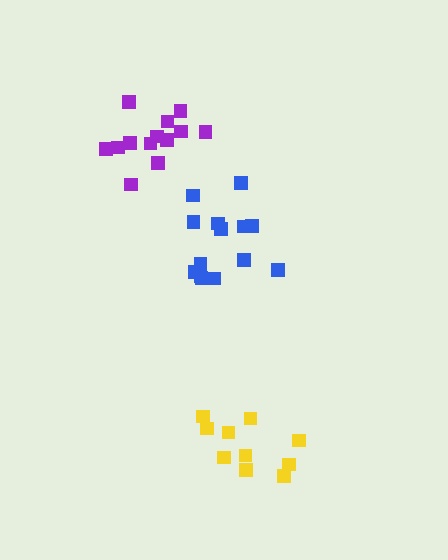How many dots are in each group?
Group 1: 10 dots, Group 2: 14 dots, Group 3: 13 dots (37 total).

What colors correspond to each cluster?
The clusters are colored: yellow, blue, purple.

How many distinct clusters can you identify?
There are 3 distinct clusters.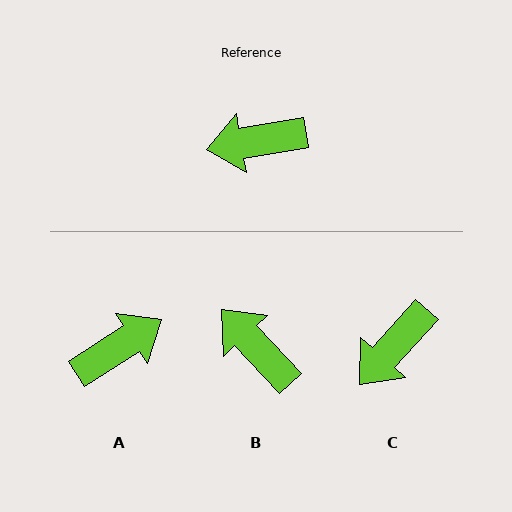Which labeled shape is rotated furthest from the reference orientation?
A, about 157 degrees away.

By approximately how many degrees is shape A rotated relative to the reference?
Approximately 157 degrees clockwise.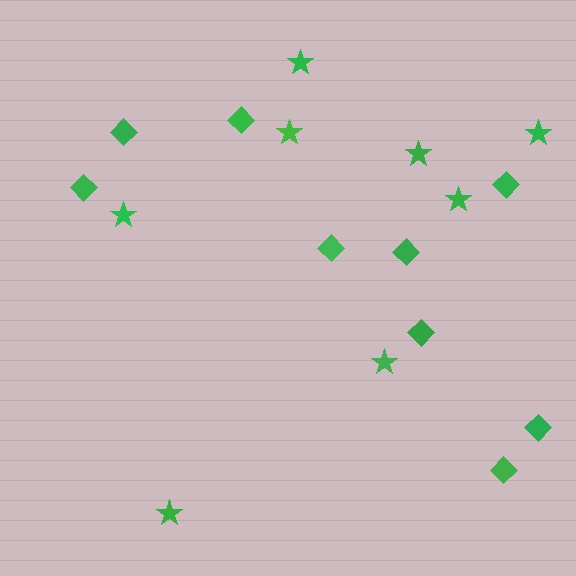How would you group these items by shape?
There are 2 groups: one group of stars (8) and one group of diamonds (9).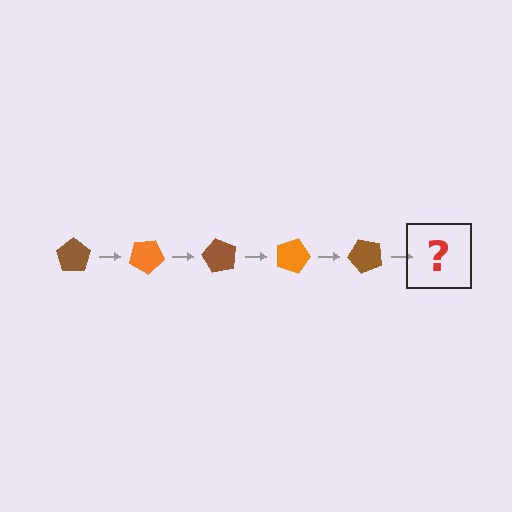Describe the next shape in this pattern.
It should be an orange pentagon, rotated 150 degrees from the start.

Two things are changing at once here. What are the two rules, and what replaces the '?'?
The two rules are that it rotates 30 degrees each step and the color cycles through brown and orange. The '?' should be an orange pentagon, rotated 150 degrees from the start.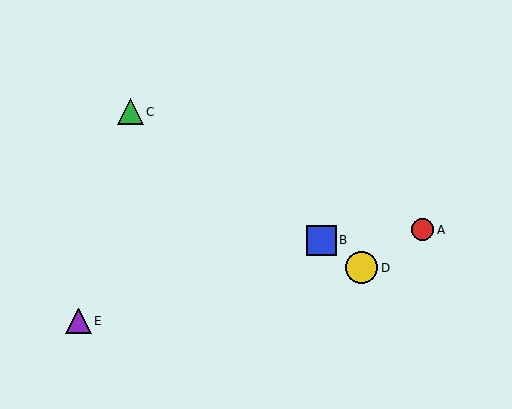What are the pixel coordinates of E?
Object E is at (79, 321).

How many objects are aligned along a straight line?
3 objects (B, C, D) are aligned along a straight line.